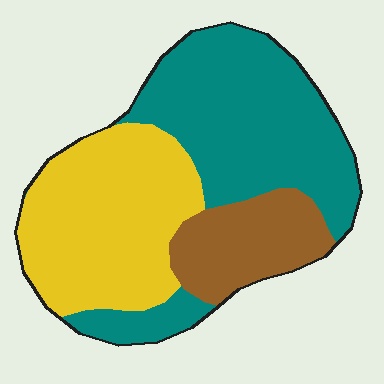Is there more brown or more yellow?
Yellow.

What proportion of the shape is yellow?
Yellow covers around 35% of the shape.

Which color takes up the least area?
Brown, at roughly 15%.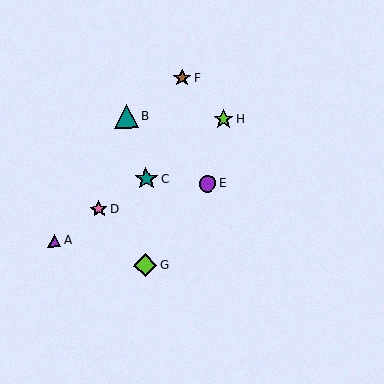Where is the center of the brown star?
The center of the brown star is at (182, 78).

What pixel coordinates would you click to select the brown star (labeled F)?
Click at (182, 78) to select the brown star F.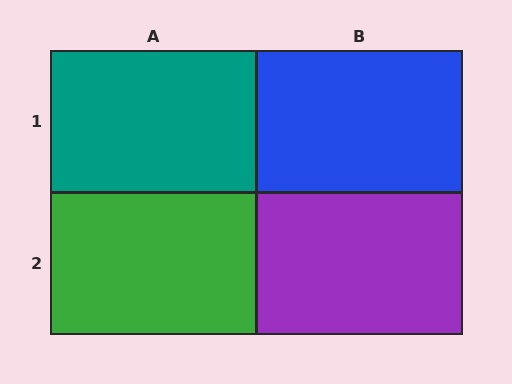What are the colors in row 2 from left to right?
Green, purple.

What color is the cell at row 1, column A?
Teal.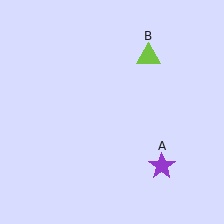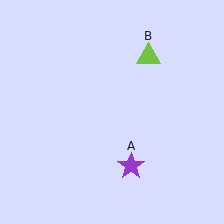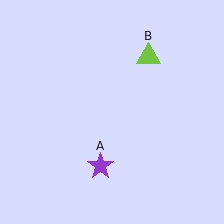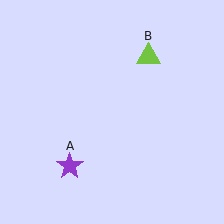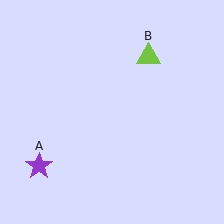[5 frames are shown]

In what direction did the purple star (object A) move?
The purple star (object A) moved left.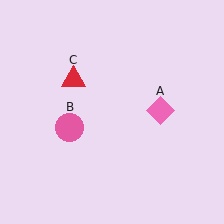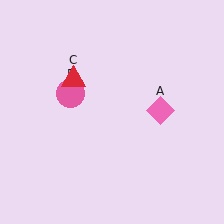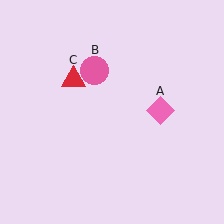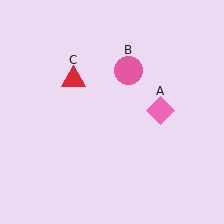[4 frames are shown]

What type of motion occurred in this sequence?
The pink circle (object B) rotated clockwise around the center of the scene.